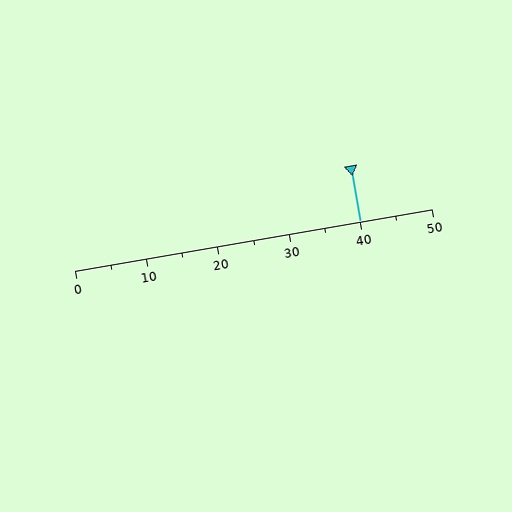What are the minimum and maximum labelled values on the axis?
The axis runs from 0 to 50.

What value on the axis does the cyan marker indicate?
The marker indicates approximately 40.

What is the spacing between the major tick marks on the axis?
The major ticks are spaced 10 apart.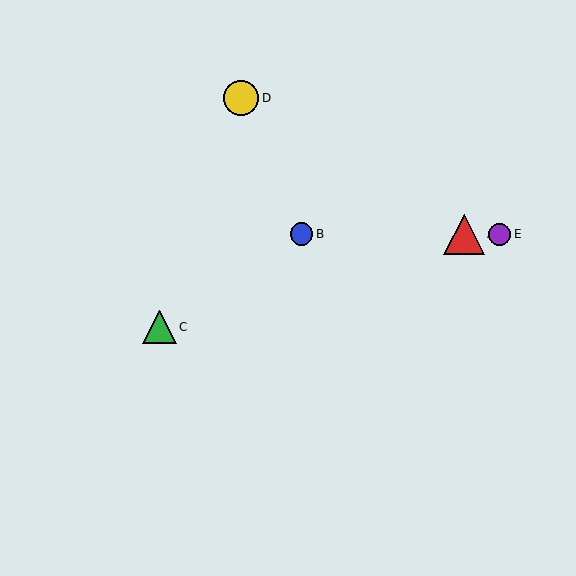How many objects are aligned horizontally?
3 objects (A, B, E) are aligned horizontally.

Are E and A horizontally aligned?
Yes, both are at y≈234.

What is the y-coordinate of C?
Object C is at y≈327.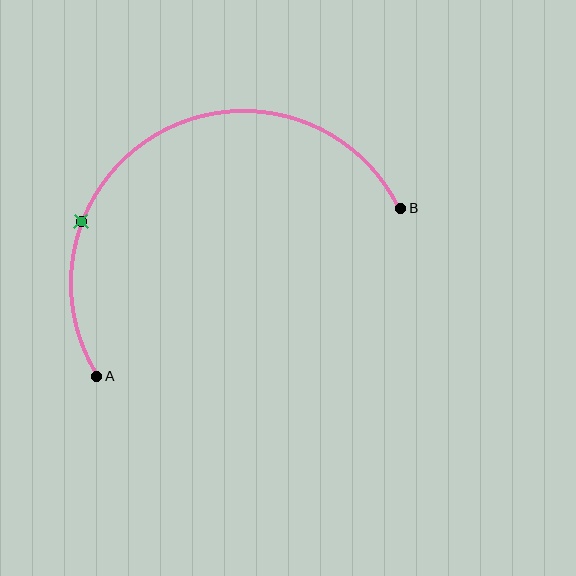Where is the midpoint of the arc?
The arc midpoint is the point on the curve farthest from the straight line joining A and B. It sits above that line.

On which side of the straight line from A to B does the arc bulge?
The arc bulges above the straight line connecting A and B.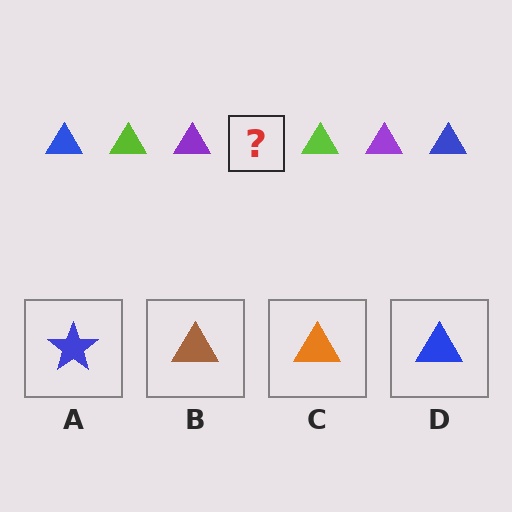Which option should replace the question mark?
Option D.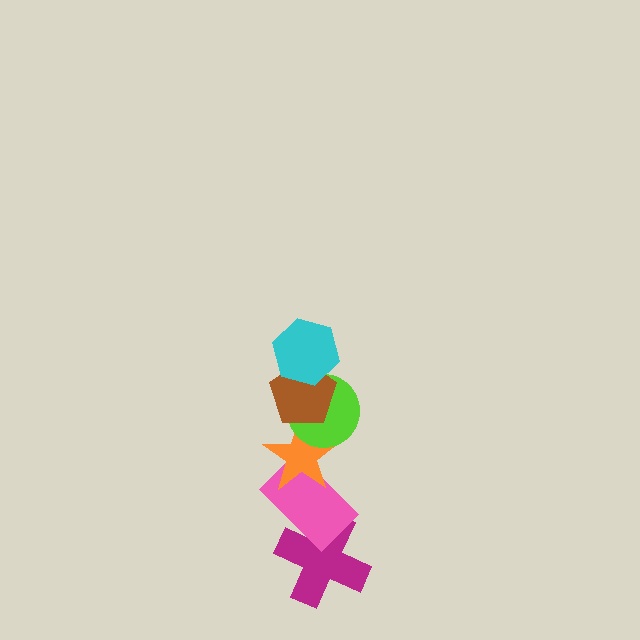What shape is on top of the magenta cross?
The pink rectangle is on top of the magenta cross.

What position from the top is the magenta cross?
The magenta cross is 6th from the top.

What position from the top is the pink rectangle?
The pink rectangle is 5th from the top.